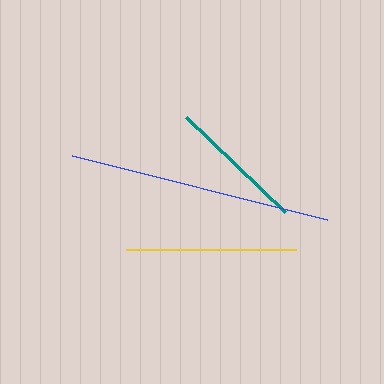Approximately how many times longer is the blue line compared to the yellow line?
The blue line is approximately 1.5 times the length of the yellow line.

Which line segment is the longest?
The blue line is the longest at approximately 263 pixels.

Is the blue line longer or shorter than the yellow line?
The blue line is longer than the yellow line.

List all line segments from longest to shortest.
From longest to shortest: blue, yellow, teal.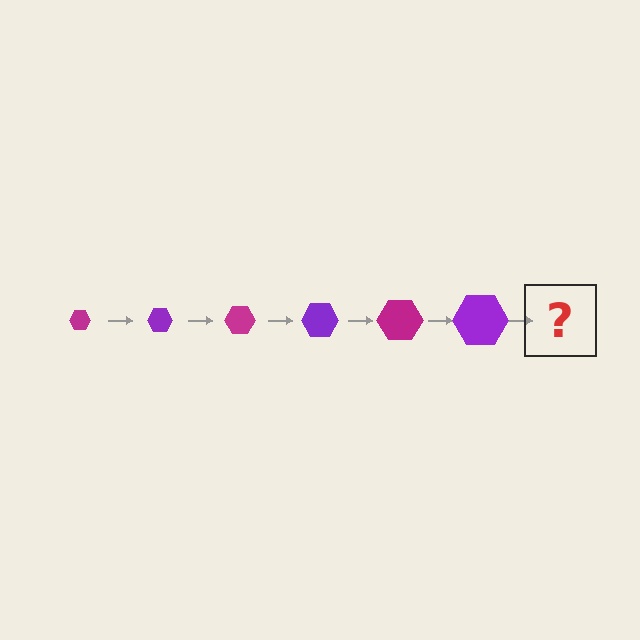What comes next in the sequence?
The next element should be a magenta hexagon, larger than the previous one.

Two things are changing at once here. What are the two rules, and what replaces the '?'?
The two rules are that the hexagon grows larger each step and the color cycles through magenta and purple. The '?' should be a magenta hexagon, larger than the previous one.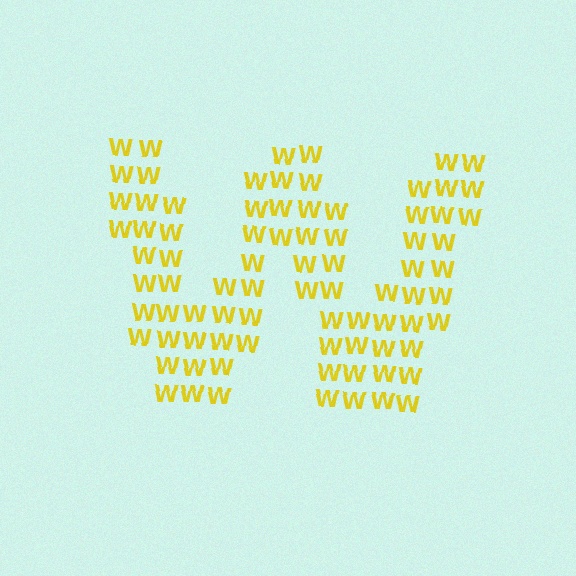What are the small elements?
The small elements are letter W's.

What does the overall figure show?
The overall figure shows the letter W.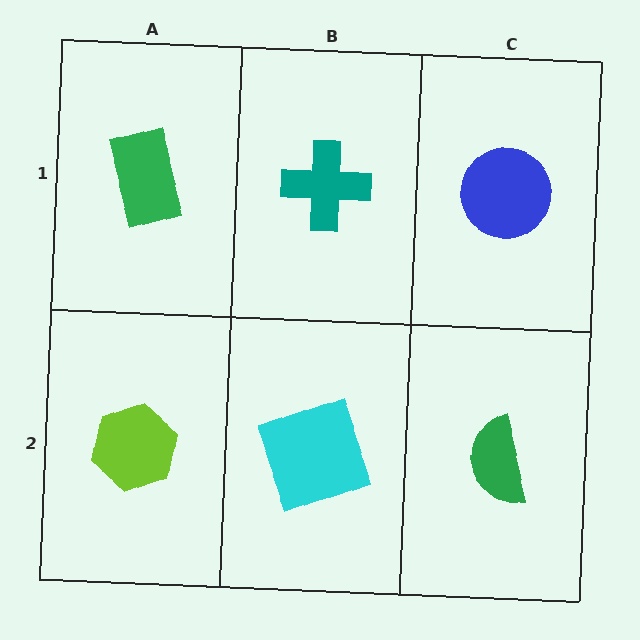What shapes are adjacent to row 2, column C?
A blue circle (row 1, column C), a cyan square (row 2, column B).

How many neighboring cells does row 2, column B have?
3.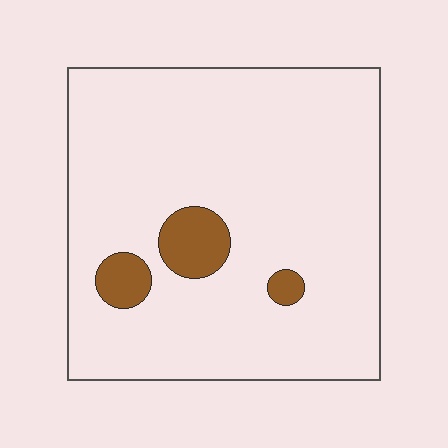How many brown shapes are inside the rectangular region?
3.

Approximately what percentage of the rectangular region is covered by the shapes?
Approximately 10%.